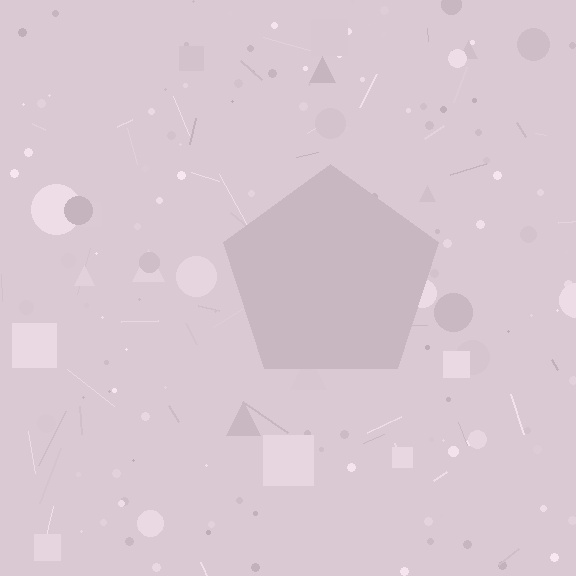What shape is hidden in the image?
A pentagon is hidden in the image.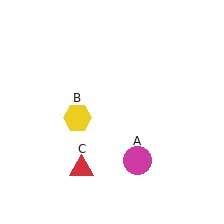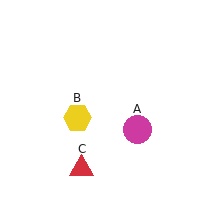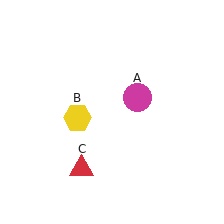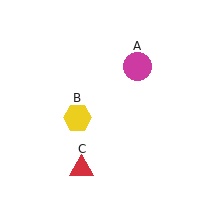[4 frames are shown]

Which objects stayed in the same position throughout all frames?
Yellow hexagon (object B) and red triangle (object C) remained stationary.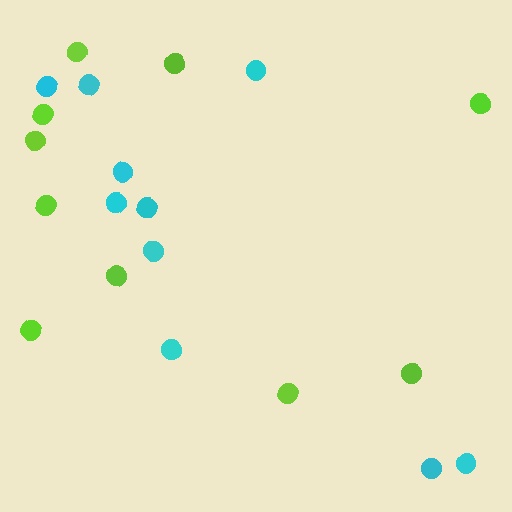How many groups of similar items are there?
There are 2 groups: one group of cyan circles (10) and one group of lime circles (10).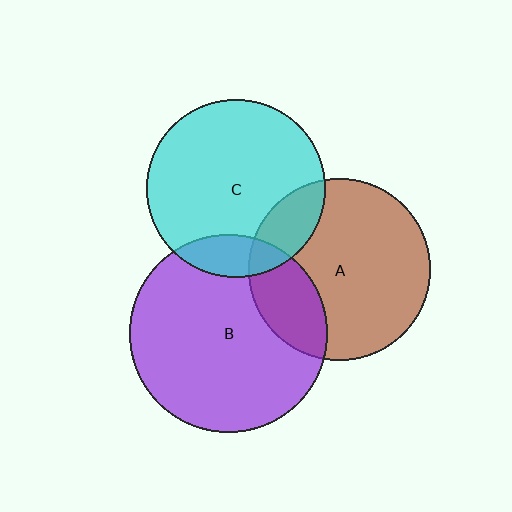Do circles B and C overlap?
Yes.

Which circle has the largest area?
Circle B (purple).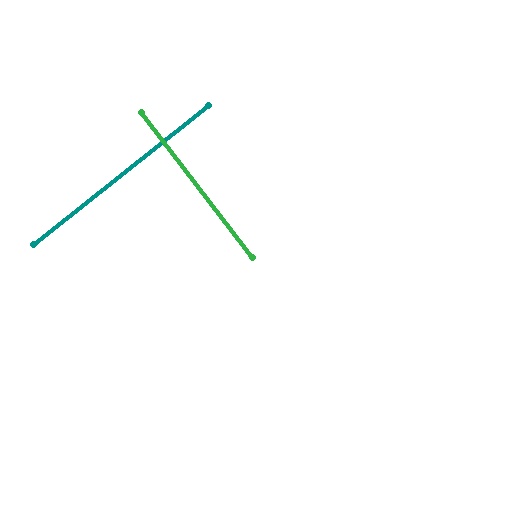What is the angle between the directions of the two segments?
Approximately 89 degrees.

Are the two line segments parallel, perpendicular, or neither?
Perpendicular — they meet at approximately 89°.